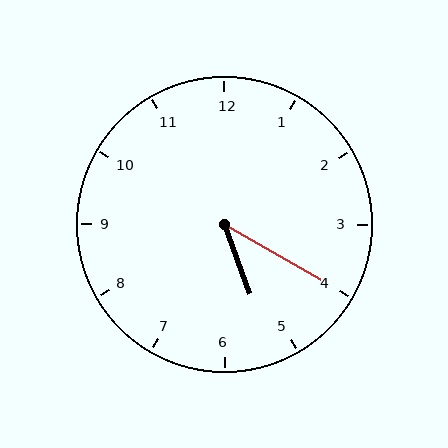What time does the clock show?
5:20.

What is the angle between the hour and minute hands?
Approximately 40 degrees.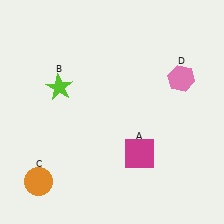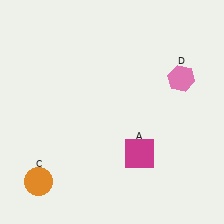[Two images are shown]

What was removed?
The lime star (B) was removed in Image 2.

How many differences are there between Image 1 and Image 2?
There is 1 difference between the two images.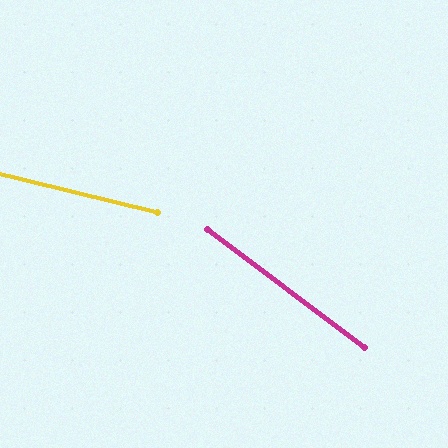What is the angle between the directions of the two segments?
Approximately 24 degrees.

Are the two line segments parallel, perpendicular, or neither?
Neither parallel nor perpendicular — they differ by about 24°.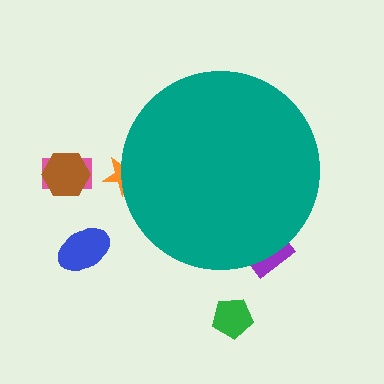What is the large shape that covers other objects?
A teal circle.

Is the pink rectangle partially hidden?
No, the pink rectangle is fully visible.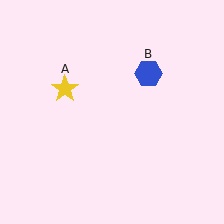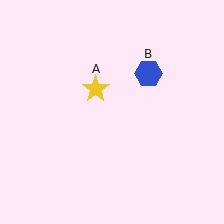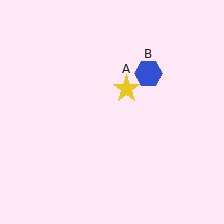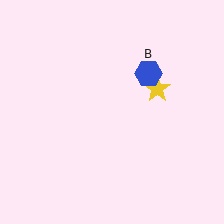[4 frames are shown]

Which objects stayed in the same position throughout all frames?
Blue hexagon (object B) remained stationary.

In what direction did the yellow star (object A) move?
The yellow star (object A) moved right.